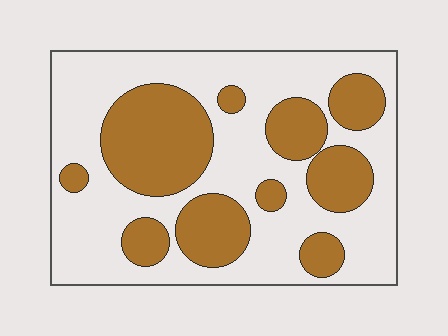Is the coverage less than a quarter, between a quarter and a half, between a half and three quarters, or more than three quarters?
Between a quarter and a half.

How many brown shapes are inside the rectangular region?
10.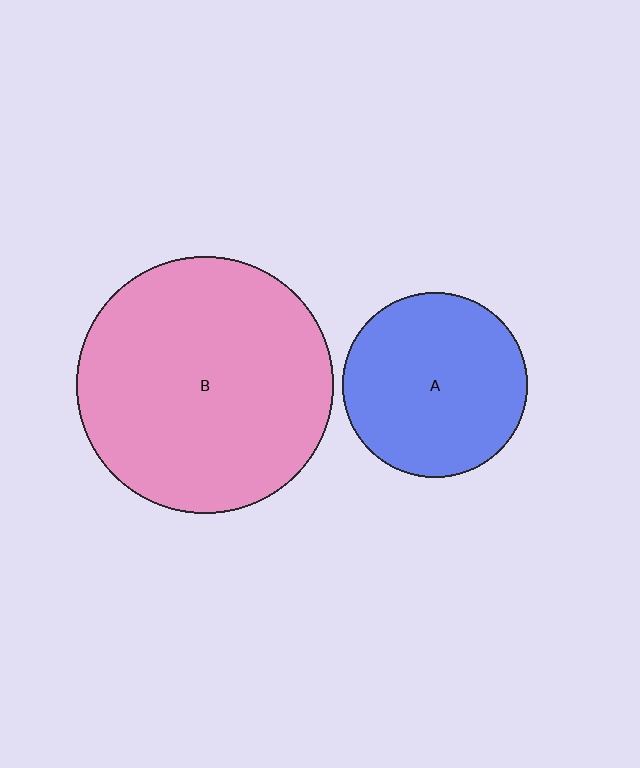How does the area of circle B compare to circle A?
Approximately 1.9 times.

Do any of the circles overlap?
No, none of the circles overlap.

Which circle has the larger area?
Circle B (pink).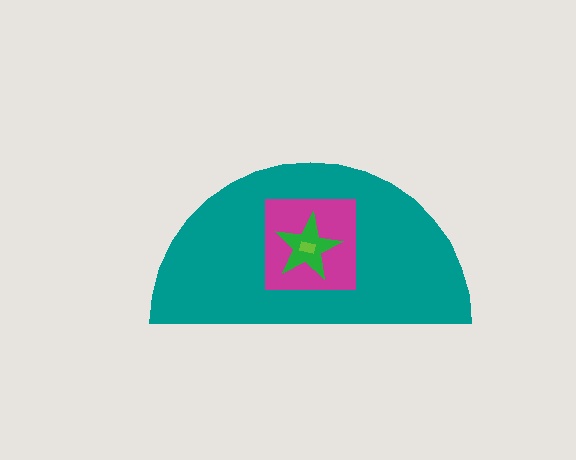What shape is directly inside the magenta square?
The green star.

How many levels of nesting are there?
4.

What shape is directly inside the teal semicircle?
The magenta square.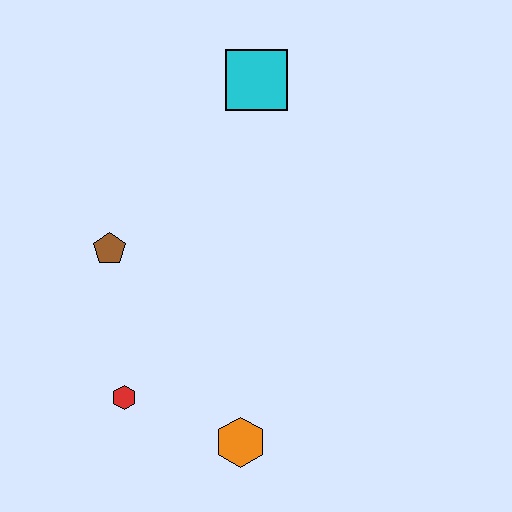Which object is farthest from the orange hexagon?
The cyan square is farthest from the orange hexagon.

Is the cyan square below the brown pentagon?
No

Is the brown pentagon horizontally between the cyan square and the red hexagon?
No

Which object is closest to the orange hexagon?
The red hexagon is closest to the orange hexagon.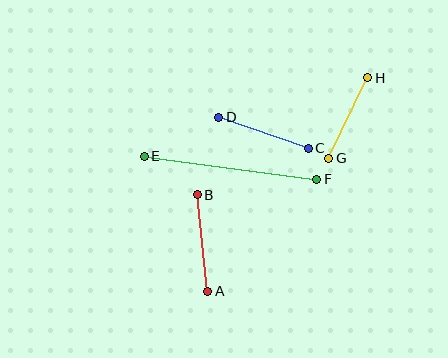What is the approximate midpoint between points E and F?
The midpoint is at approximately (230, 168) pixels.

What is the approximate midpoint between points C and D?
The midpoint is at approximately (264, 133) pixels.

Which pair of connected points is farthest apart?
Points E and F are farthest apart.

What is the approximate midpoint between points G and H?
The midpoint is at approximately (348, 118) pixels.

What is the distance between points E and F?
The distance is approximately 174 pixels.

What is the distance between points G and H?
The distance is approximately 89 pixels.